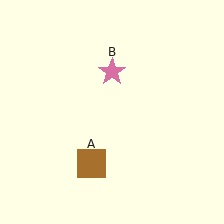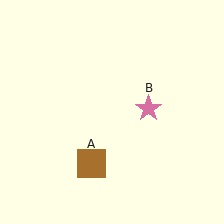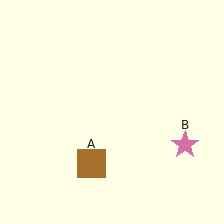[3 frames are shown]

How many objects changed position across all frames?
1 object changed position: pink star (object B).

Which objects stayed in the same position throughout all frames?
Brown square (object A) remained stationary.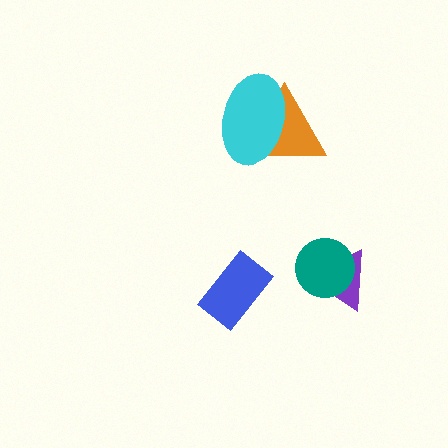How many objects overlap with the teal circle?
1 object overlaps with the teal circle.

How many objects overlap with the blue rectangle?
0 objects overlap with the blue rectangle.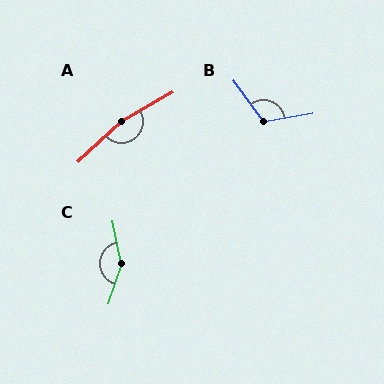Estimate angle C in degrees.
Approximately 150 degrees.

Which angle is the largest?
A, at approximately 167 degrees.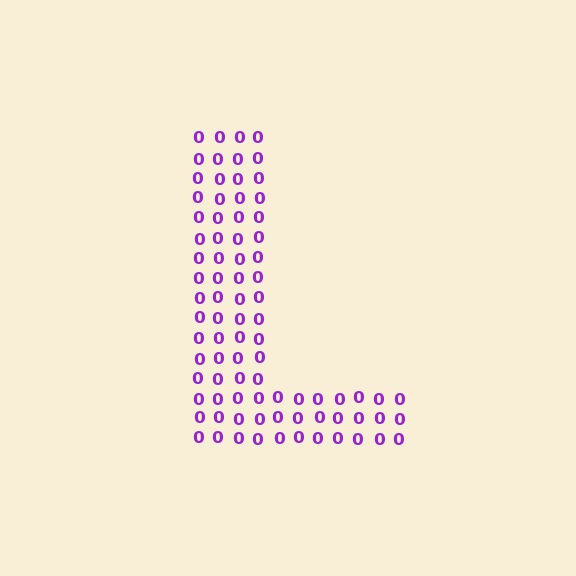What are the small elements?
The small elements are digit 0's.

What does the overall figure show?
The overall figure shows the letter L.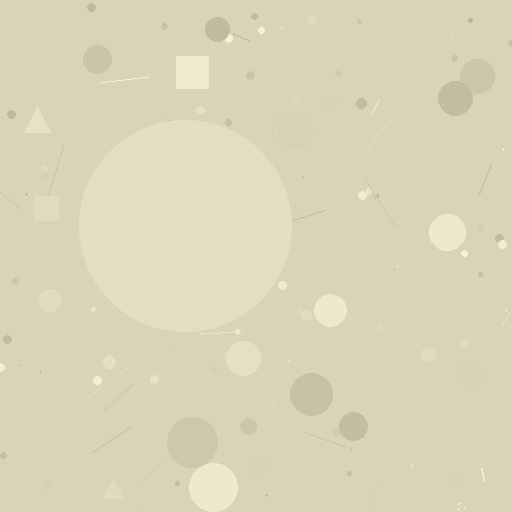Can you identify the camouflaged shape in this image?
The camouflaged shape is a circle.